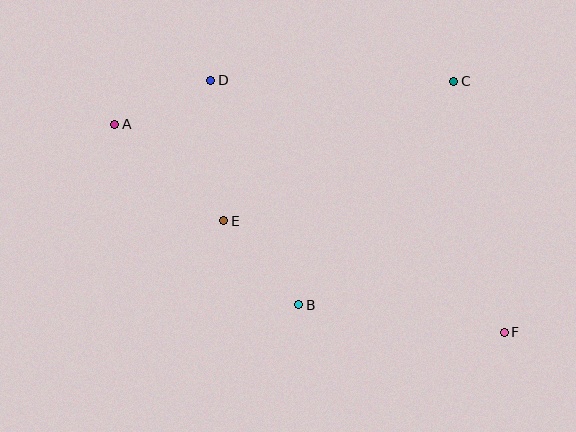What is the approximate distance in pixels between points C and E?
The distance between C and E is approximately 269 pixels.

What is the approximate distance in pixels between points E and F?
The distance between E and F is approximately 302 pixels.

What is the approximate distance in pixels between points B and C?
The distance between B and C is approximately 272 pixels.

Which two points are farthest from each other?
Points A and F are farthest from each other.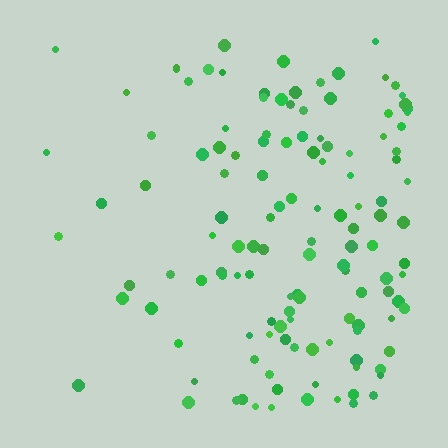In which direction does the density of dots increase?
From left to right, with the right side densest.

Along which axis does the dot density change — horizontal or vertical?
Horizontal.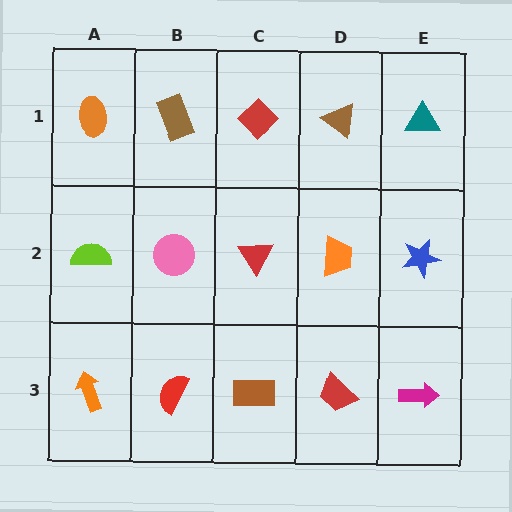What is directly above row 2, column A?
An orange ellipse.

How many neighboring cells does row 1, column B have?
3.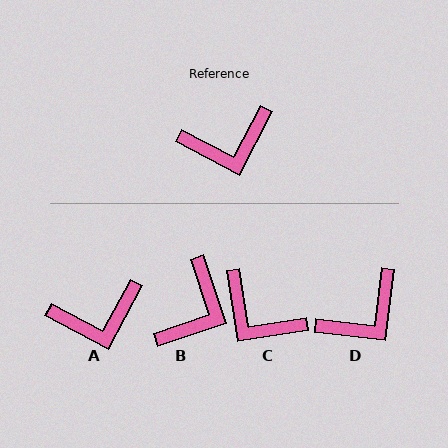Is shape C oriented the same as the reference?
No, it is off by about 53 degrees.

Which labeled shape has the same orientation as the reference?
A.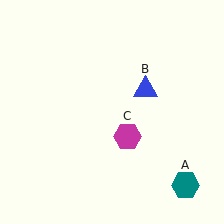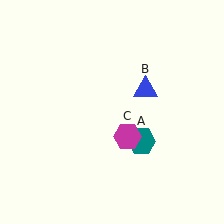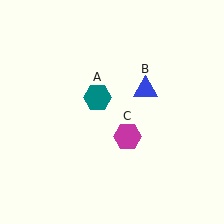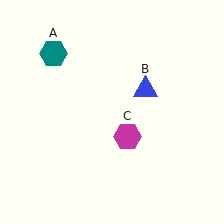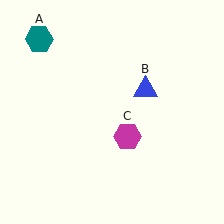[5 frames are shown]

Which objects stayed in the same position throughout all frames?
Blue triangle (object B) and magenta hexagon (object C) remained stationary.